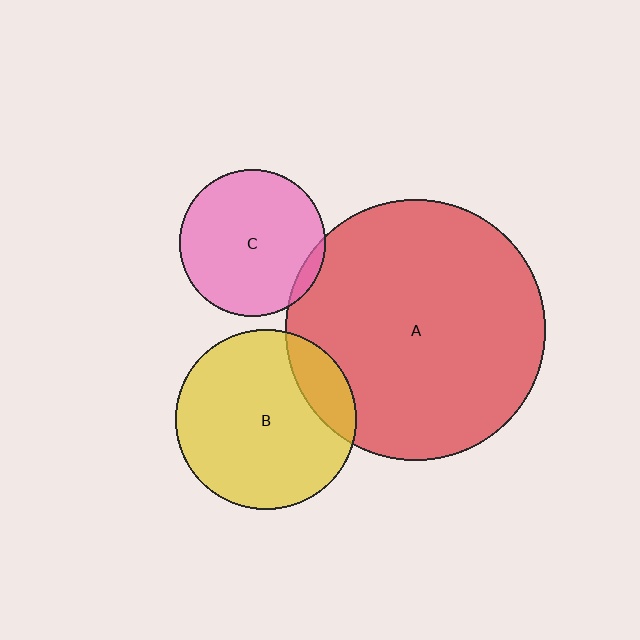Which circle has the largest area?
Circle A (red).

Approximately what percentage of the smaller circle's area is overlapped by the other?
Approximately 15%.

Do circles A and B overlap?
Yes.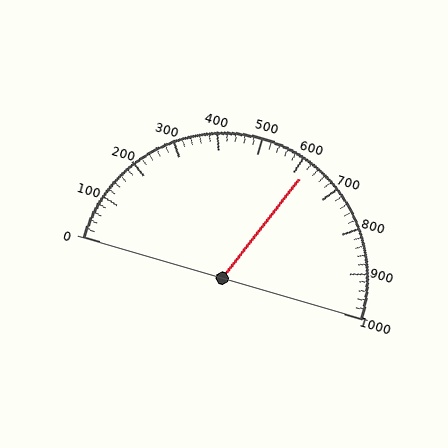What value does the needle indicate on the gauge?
The needle indicates approximately 620.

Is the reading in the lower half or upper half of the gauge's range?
The reading is in the upper half of the range (0 to 1000).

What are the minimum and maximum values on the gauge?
The gauge ranges from 0 to 1000.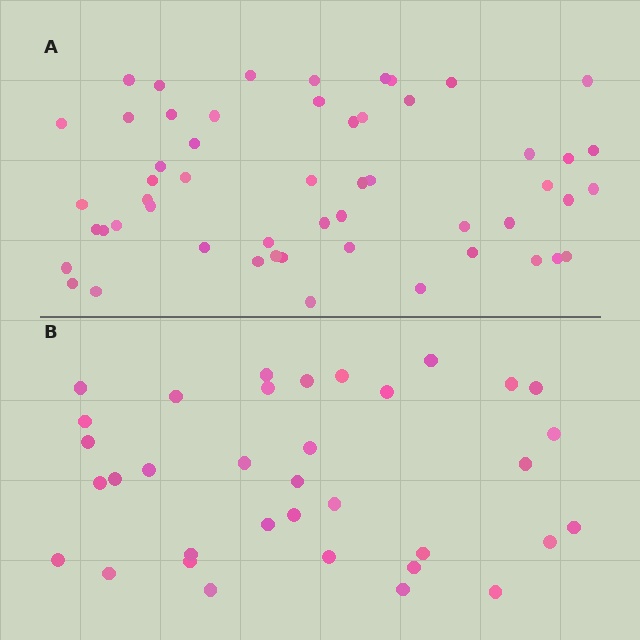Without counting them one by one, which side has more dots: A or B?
Region A (the top region) has more dots.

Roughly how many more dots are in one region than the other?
Region A has approximately 20 more dots than region B.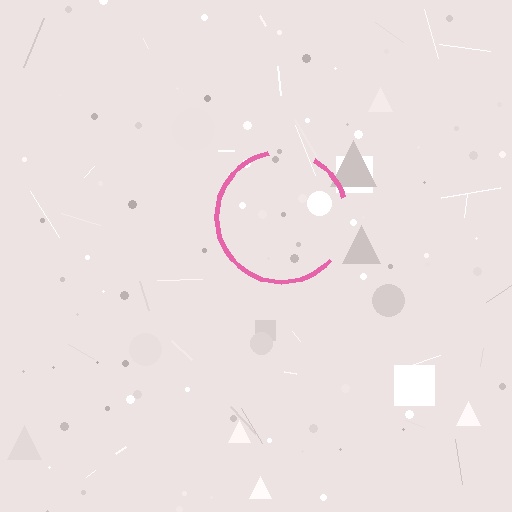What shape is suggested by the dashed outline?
The dashed outline suggests a circle.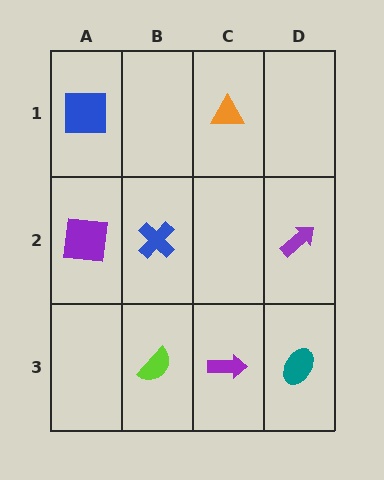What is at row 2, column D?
A purple arrow.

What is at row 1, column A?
A blue square.